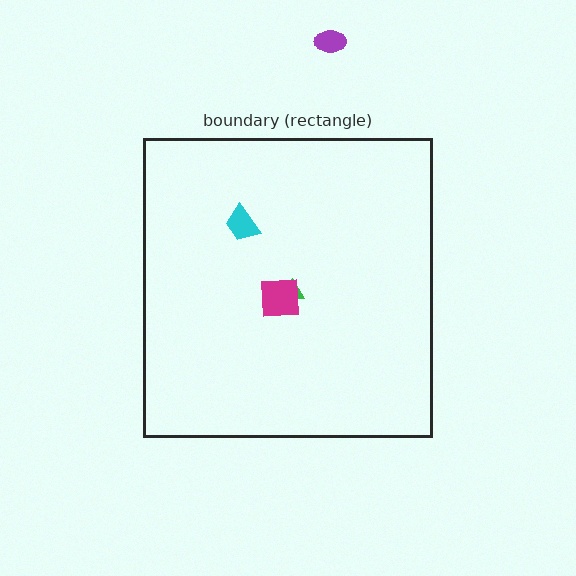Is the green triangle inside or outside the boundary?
Inside.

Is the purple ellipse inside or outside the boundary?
Outside.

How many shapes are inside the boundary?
3 inside, 1 outside.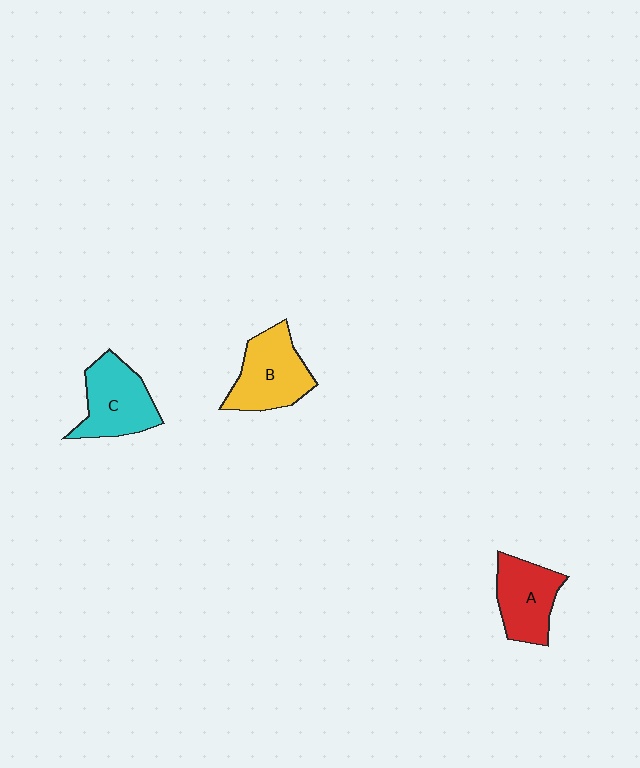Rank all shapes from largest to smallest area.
From largest to smallest: B (yellow), C (cyan), A (red).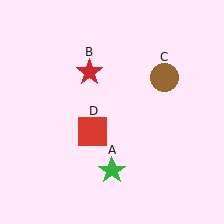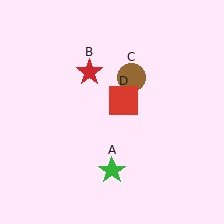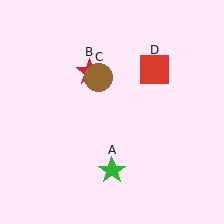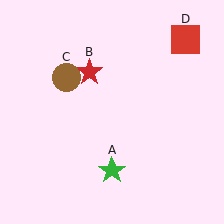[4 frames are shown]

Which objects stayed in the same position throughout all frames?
Green star (object A) and red star (object B) remained stationary.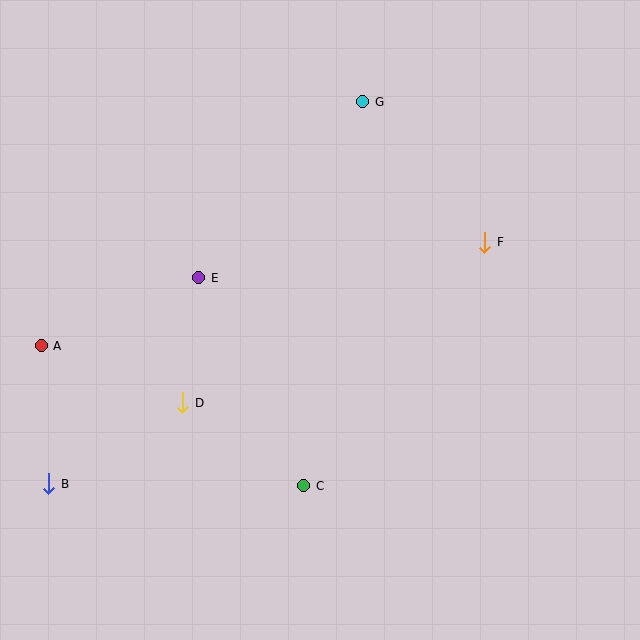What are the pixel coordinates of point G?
Point G is at (363, 102).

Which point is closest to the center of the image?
Point E at (199, 278) is closest to the center.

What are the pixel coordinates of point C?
Point C is at (304, 486).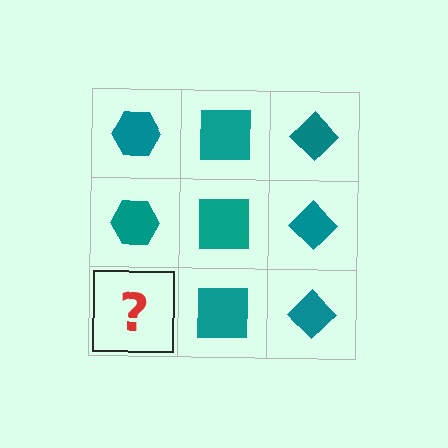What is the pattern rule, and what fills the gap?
The rule is that each column has a consistent shape. The gap should be filled with a teal hexagon.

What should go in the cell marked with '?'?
The missing cell should contain a teal hexagon.